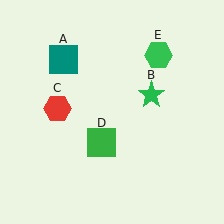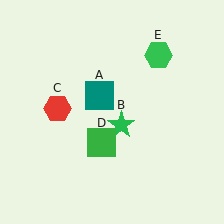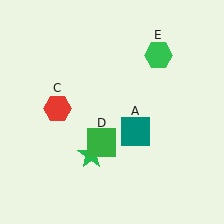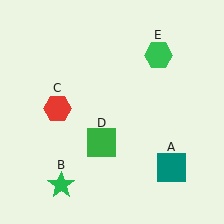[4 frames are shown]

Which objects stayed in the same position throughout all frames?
Red hexagon (object C) and green square (object D) and green hexagon (object E) remained stationary.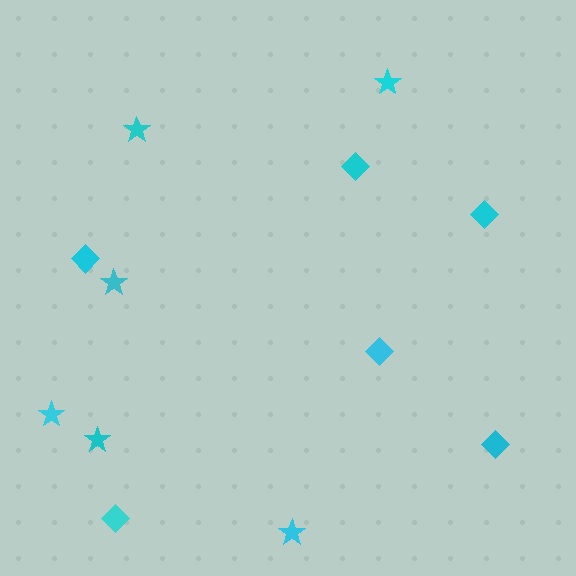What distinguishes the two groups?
There are 2 groups: one group of stars (6) and one group of diamonds (6).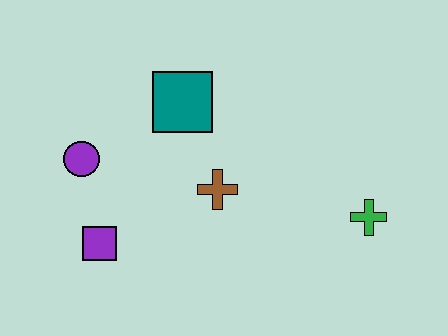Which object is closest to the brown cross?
The teal square is closest to the brown cross.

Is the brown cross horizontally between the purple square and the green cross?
Yes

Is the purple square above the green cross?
No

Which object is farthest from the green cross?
The purple circle is farthest from the green cross.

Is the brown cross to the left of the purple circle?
No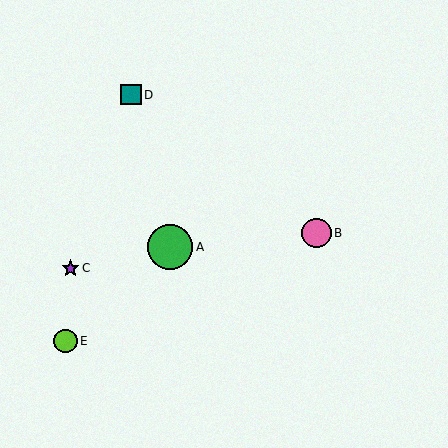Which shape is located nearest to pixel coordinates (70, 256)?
The purple star (labeled C) at (70, 269) is nearest to that location.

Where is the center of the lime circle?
The center of the lime circle is at (66, 341).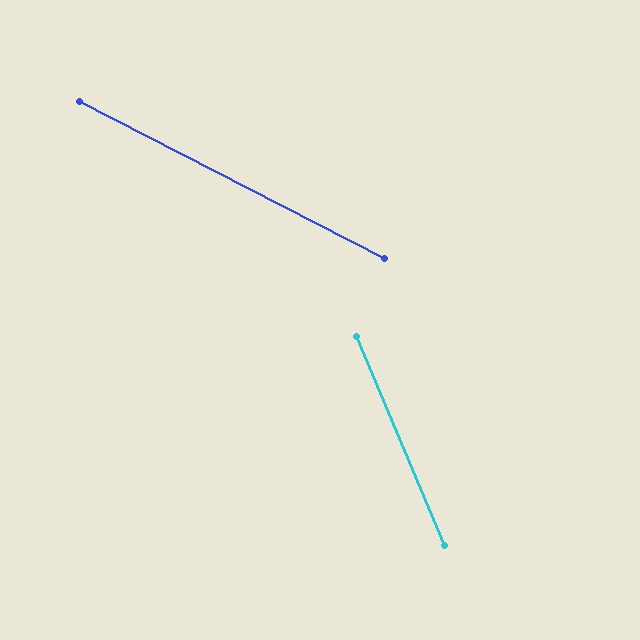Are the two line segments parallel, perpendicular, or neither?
Neither parallel nor perpendicular — they differ by about 40°.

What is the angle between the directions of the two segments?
Approximately 40 degrees.